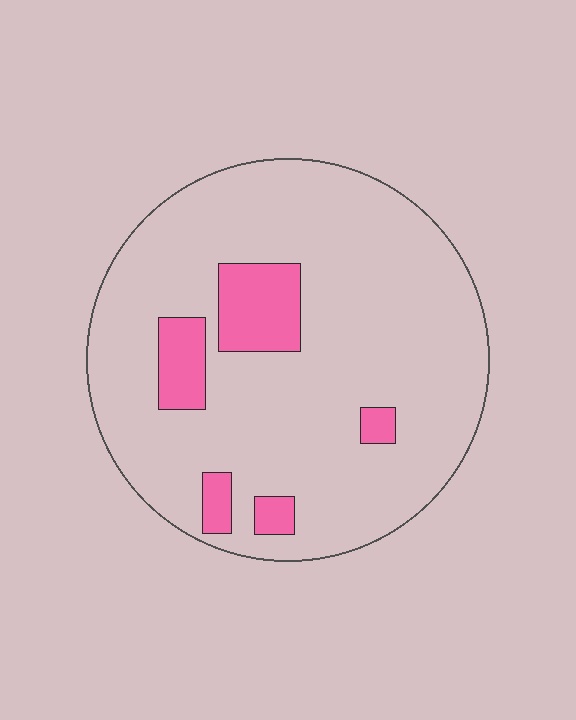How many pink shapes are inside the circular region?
5.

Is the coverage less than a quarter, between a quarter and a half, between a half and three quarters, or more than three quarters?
Less than a quarter.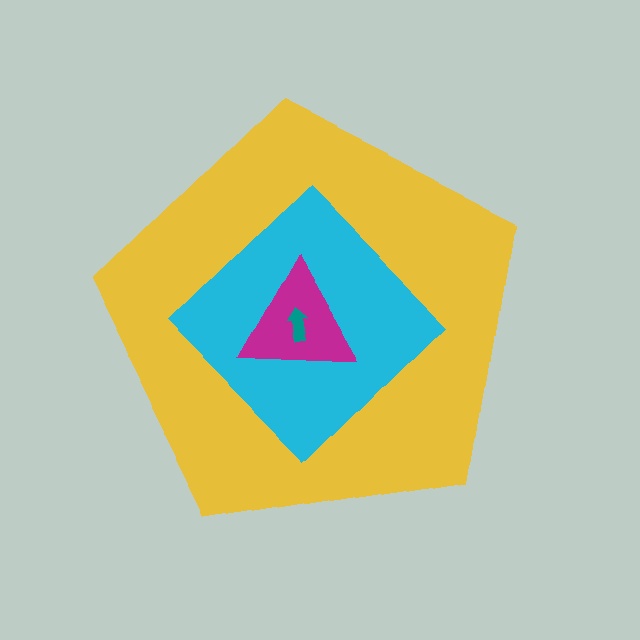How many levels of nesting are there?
4.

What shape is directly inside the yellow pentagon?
The cyan diamond.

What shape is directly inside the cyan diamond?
The magenta triangle.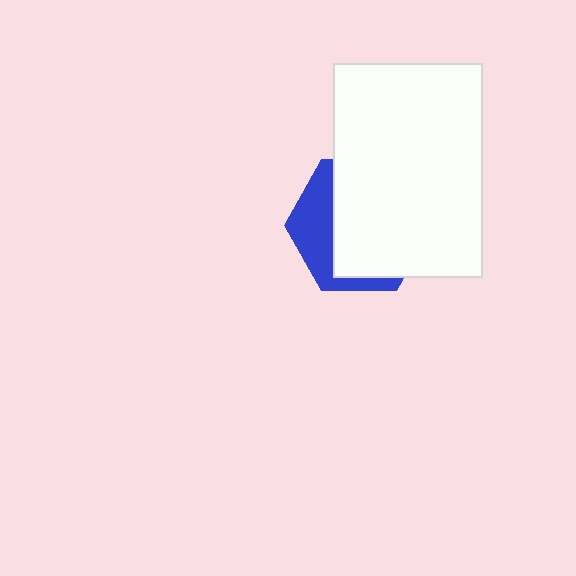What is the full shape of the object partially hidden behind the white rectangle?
The partially hidden object is a blue hexagon.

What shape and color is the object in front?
The object in front is a white rectangle.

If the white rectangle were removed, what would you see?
You would see the complete blue hexagon.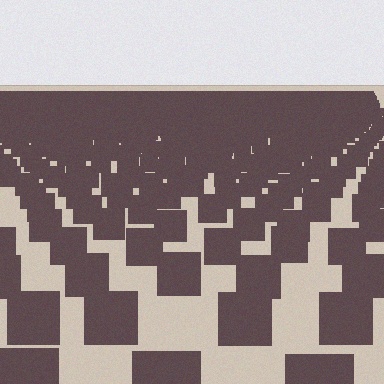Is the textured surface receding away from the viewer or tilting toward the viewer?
The surface is receding away from the viewer. Texture elements get smaller and denser toward the top.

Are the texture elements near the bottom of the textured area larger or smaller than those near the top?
Larger. Near the bottom, elements are closer to the viewer and appear at a bigger on-screen size.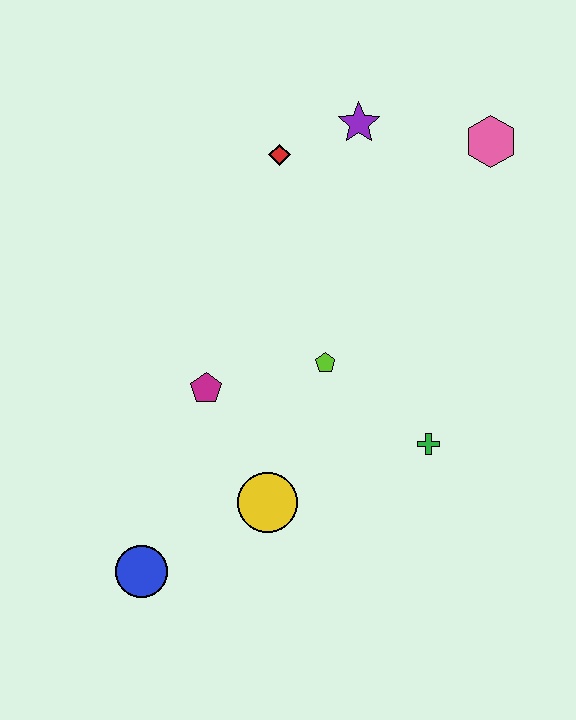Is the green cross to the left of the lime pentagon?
No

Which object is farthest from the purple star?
The blue circle is farthest from the purple star.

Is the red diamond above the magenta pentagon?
Yes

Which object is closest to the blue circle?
The yellow circle is closest to the blue circle.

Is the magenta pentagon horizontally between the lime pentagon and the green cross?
No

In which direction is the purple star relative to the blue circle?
The purple star is above the blue circle.